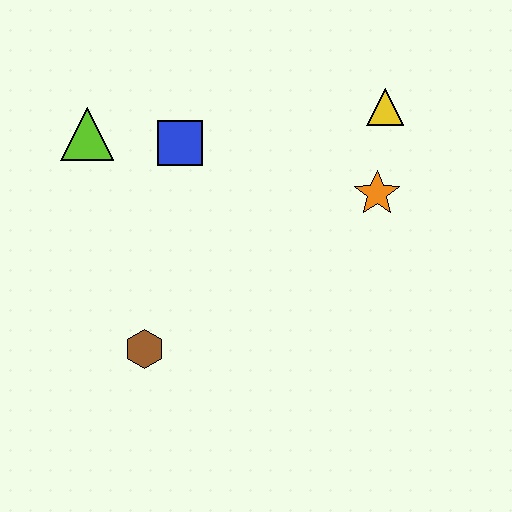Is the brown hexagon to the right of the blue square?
No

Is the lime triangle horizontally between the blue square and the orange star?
No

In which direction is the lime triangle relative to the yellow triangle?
The lime triangle is to the left of the yellow triangle.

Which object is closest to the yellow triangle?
The orange star is closest to the yellow triangle.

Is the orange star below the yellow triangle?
Yes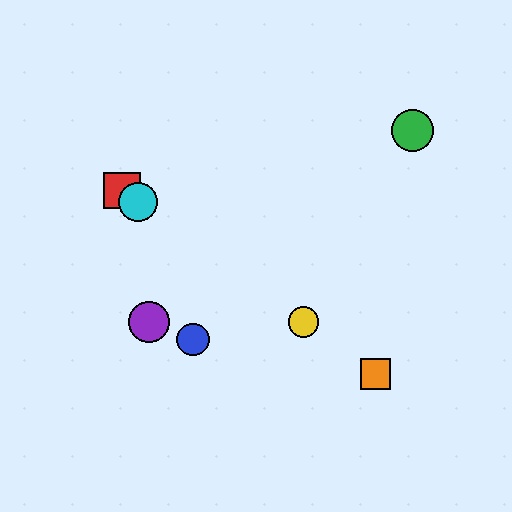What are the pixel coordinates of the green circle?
The green circle is at (413, 130).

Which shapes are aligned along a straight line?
The red square, the yellow circle, the orange square, the cyan circle are aligned along a straight line.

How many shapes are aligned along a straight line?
4 shapes (the red square, the yellow circle, the orange square, the cyan circle) are aligned along a straight line.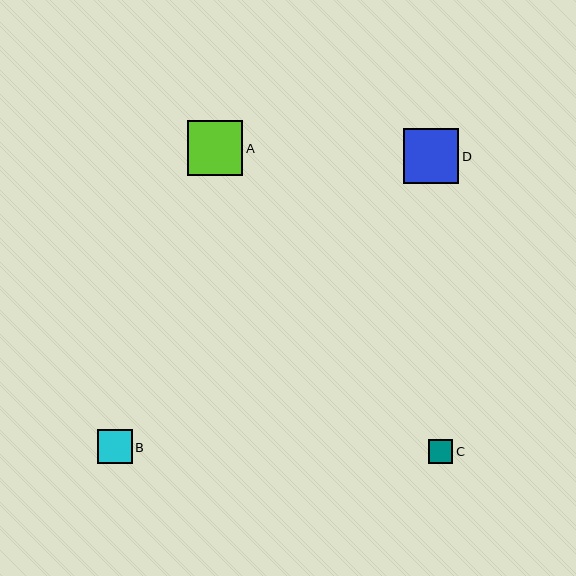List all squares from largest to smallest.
From largest to smallest: D, A, B, C.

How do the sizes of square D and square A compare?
Square D and square A are approximately the same size.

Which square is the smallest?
Square C is the smallest with a size of approximately 24 pixels.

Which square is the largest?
Square D is the largest with a size of approximately 55 pixels.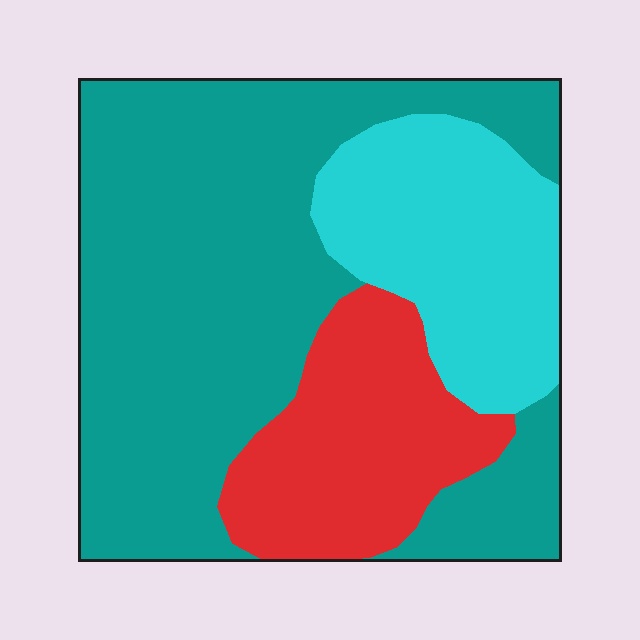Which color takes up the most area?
Teal, at roughly 60%.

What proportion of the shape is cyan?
Cyan covers roughly 20% of the shape.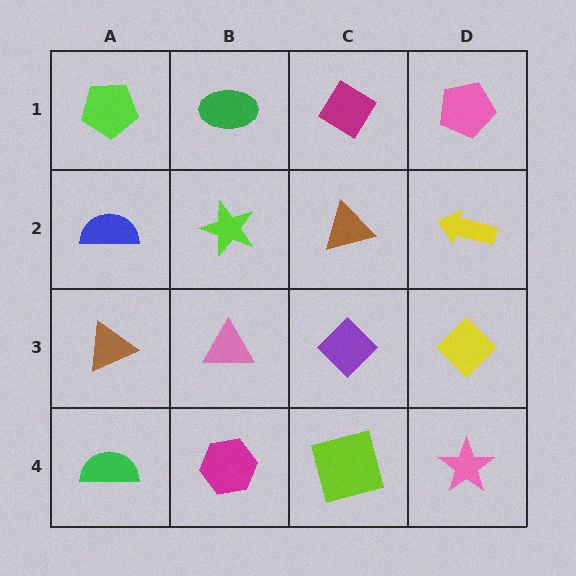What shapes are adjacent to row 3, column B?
A lime star (row 2, column B), a magenta hexagon (row 4, column B), a brown triangle (row 3, column A), a purple diamond (row 3, column C).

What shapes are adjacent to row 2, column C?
A magenta diamond (row 1, column C), a purple diamond (row 3, column C), a lime star (row 2, column B), a yellow arrow (row 2, column D).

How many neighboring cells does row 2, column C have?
4.